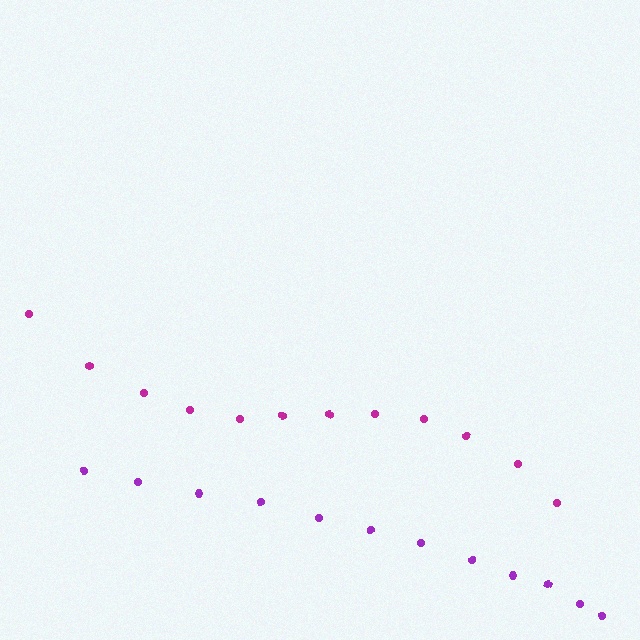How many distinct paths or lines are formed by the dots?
There are 2 distinct paths.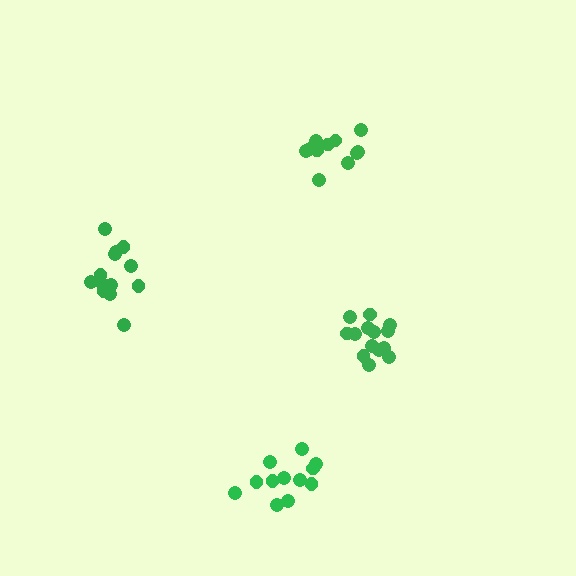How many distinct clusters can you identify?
There are 4 distinct clusters.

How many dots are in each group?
Group 1: 14 dots, Group 2: 13 dots, Group 3: 11 dots, Group 4: 12 dots (50 total).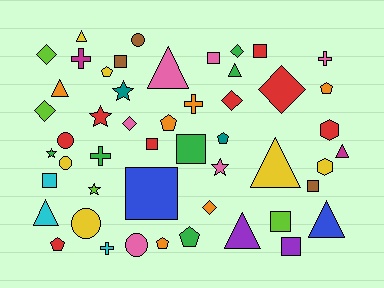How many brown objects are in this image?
There are 3 brown objects.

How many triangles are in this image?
There are 9 triangles.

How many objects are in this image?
There are 50 objects.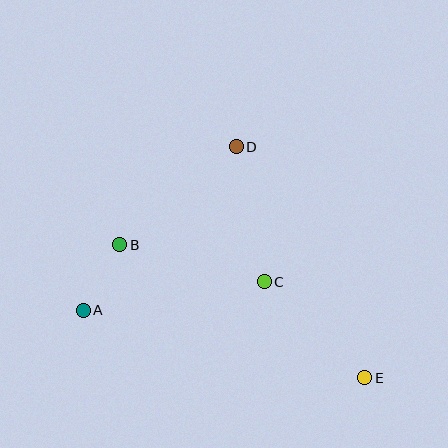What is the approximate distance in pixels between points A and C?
The distance between A and C is approximately 183 pixels.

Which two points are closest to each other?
Points A and B are closest to each other.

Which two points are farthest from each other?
Points A and E are farthest from each other.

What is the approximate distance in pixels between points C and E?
The distance between C and E is approximately 139 pixels.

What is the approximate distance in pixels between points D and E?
The distance between D and E is approximately 264 pixels.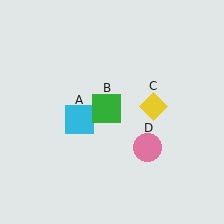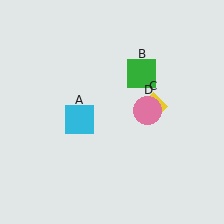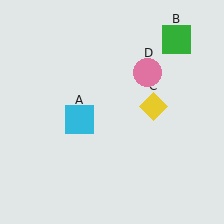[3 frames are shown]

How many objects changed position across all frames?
2 objects changed position: green square (object B), pink circle (object D).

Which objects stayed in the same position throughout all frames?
Cyan square (object A) and yellow diamond (object C) remained stationary.